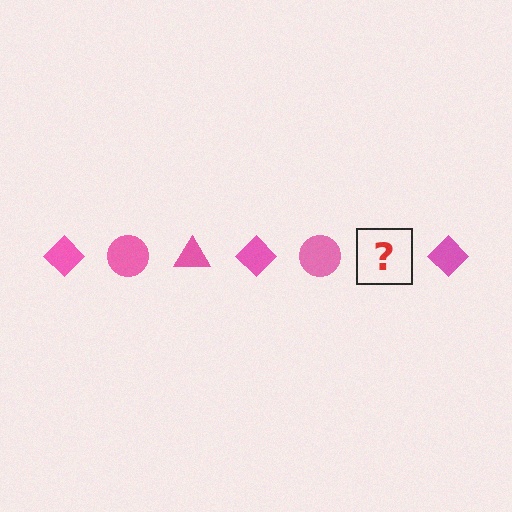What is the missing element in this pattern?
The missing element is a pink triangle.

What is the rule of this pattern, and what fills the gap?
The rule is that the pattern cycles through diamond, circle, triangle shapes in pink. The gap should be filled with a pink triangle.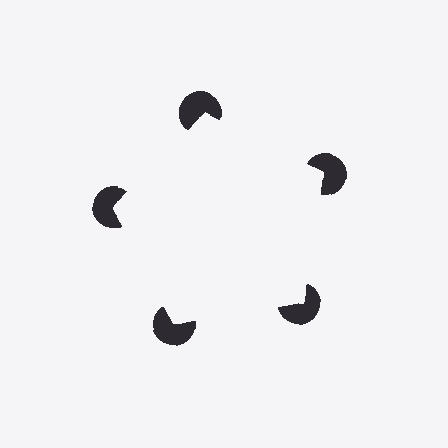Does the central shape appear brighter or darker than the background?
It typically appears slightly brighter than the background, even though no actual brightness change is drawn.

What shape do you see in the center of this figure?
An illusory pentagon — its edges are inferred from the aligned wedge cuts in the pac-man discs, not physically drawn.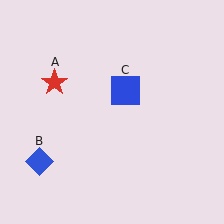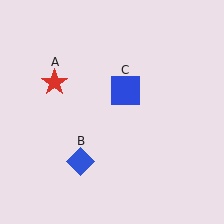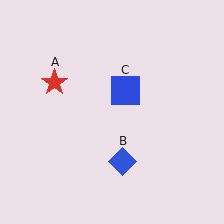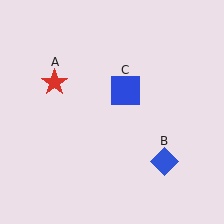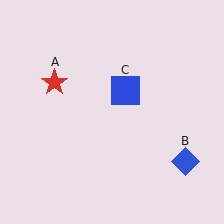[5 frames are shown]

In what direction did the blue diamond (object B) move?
The blue diamond (object B) moved right.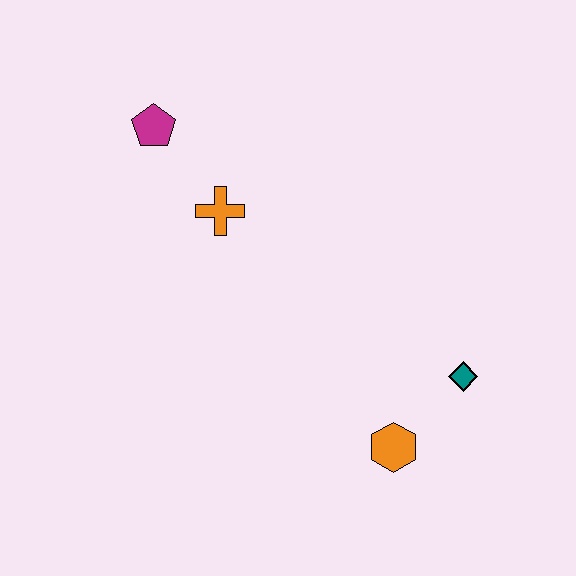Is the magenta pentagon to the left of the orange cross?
Yes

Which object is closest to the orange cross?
The magenta pentagon is closest to the orange cross.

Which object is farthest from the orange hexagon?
The magenta pentagon is farthest from the orange hexagon.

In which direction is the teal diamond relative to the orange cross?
The teal diamond is to the right of the orange cross.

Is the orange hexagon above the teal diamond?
No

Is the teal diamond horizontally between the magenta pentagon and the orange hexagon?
No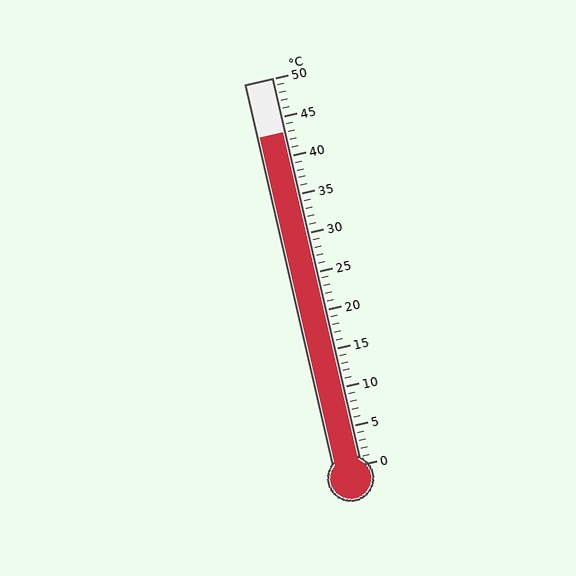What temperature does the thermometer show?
The thermometer shows approximately 43°C.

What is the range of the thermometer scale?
The thermometer scale ranges from 0°C to 50°C.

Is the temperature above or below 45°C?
The temperature is below 45°C.